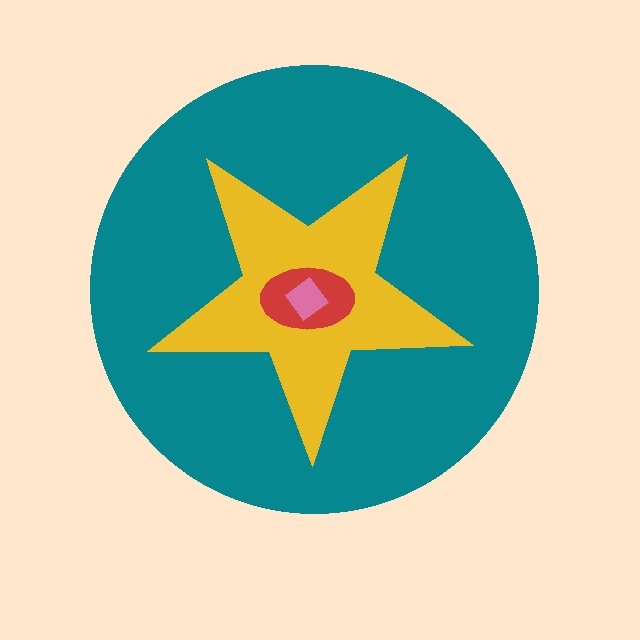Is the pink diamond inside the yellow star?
Yes.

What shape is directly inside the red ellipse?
The pink diamond.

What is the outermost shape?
The teal circle.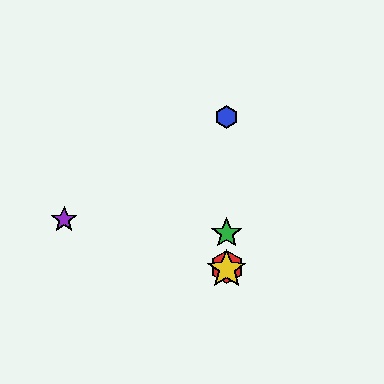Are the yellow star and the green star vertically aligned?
Yes, both are at x≈227.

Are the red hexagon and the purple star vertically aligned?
No, the red hexagon is at x≈227 and the purple star is at x≈64.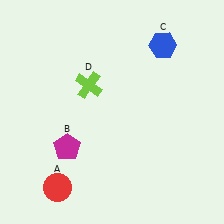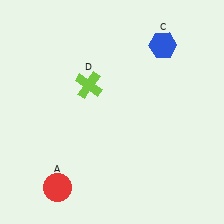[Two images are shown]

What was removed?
The magenta pentagon (B) was removed in Image 2.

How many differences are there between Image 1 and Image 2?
There is 1 difference between the two images.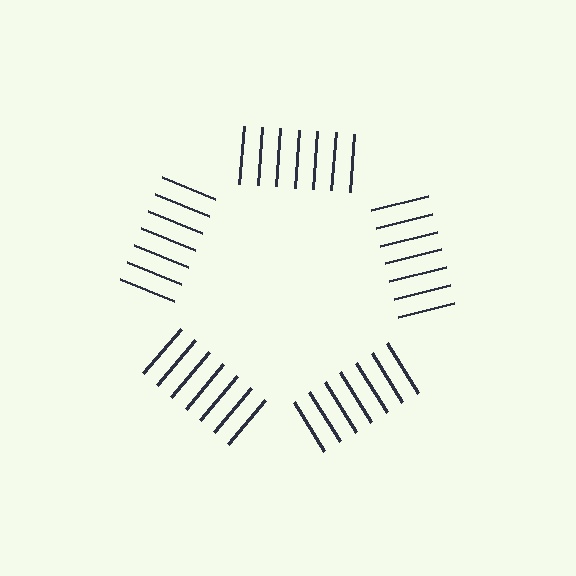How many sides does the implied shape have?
5 sides — the line-ends trace a pentagon.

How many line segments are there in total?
35 — 7 along each of the 5 edges.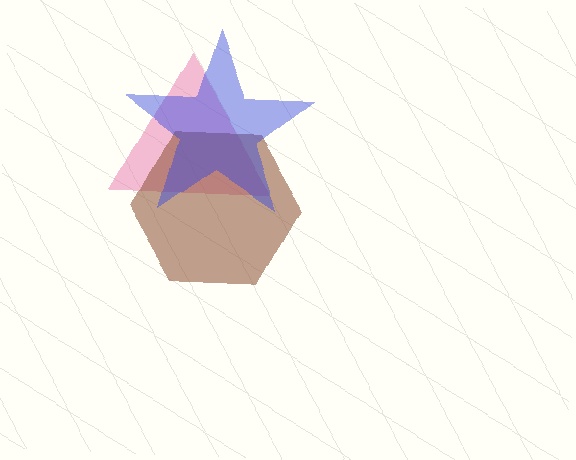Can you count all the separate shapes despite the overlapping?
Yes, there are 3 separate shapes.